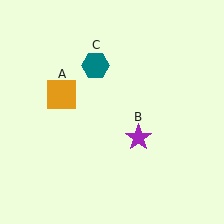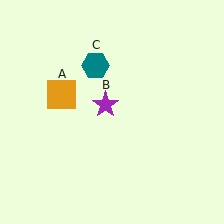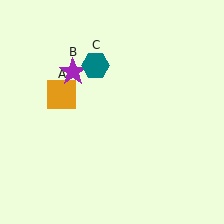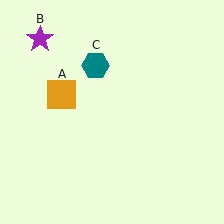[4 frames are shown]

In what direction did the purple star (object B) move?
The purple star (object B) moved up and to the left.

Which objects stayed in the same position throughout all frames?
Orange square (object A) and teal hexagon (object C) remained stationary.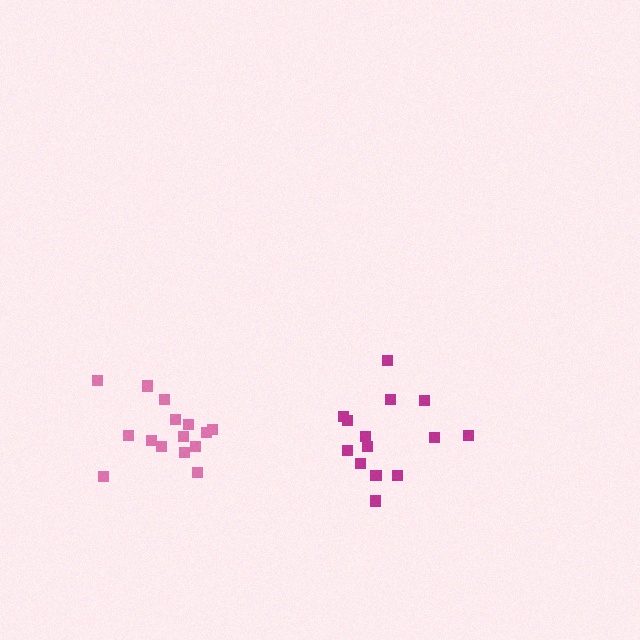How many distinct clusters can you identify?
There are 2 distinct clusters.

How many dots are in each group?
Group 1: 14 dots, Group 2: 15 dots (29 total).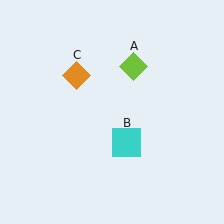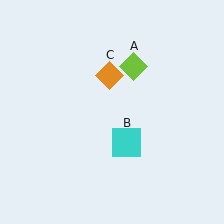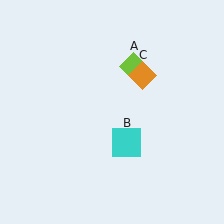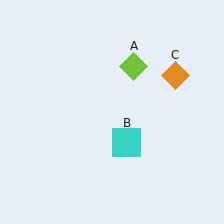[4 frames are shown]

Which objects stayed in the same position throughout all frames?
Lime diamond (object A) and cyan square (object B) remained stationary.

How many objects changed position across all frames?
1 object changed position: orange diamond (object C).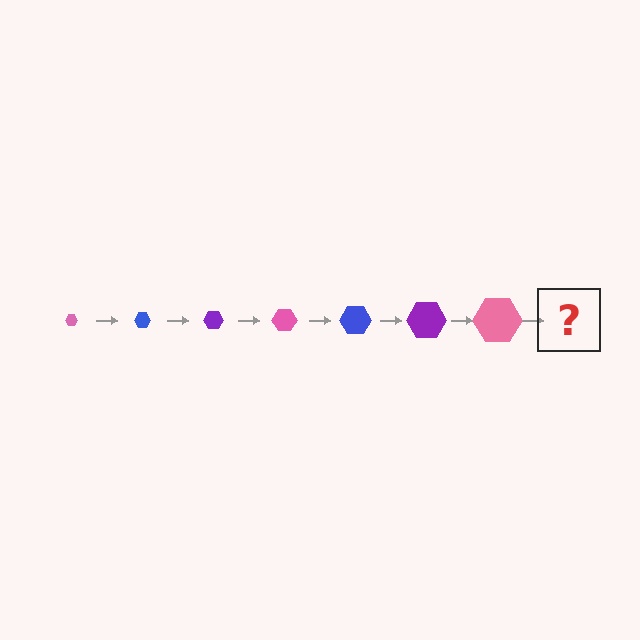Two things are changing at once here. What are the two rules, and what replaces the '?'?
The two rules are that the hexagon grows larger each step and the color cycles through pink, blue, and purple. The '?' should be a blue hexagon, larger than the previous one.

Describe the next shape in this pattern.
It should be a blue hexagon, larger than the previous one.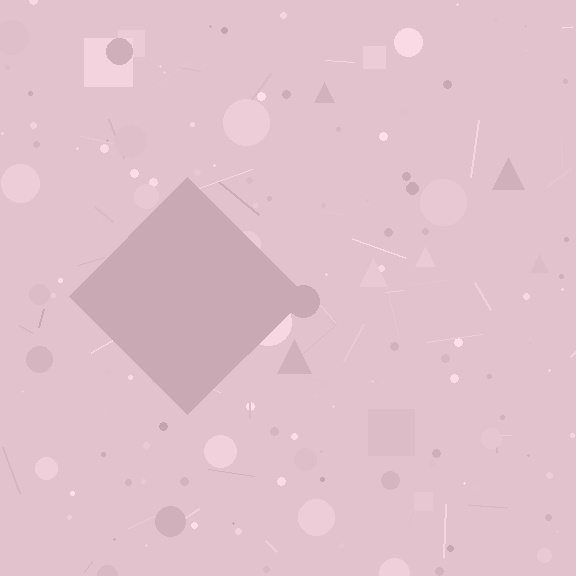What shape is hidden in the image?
A diamond is hidden in the image.